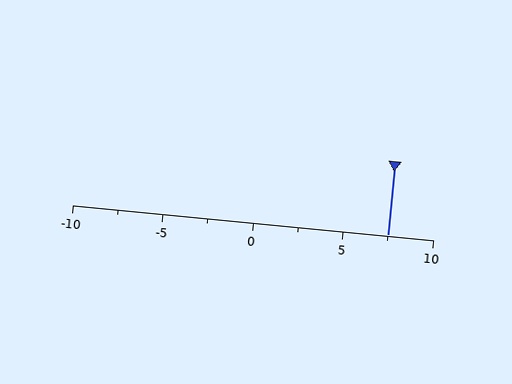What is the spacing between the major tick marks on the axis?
The major ticks are spaced 5 apart.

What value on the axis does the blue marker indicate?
The marker indicates approximately 7.5.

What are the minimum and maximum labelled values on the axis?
The axis runs from -10 to 10.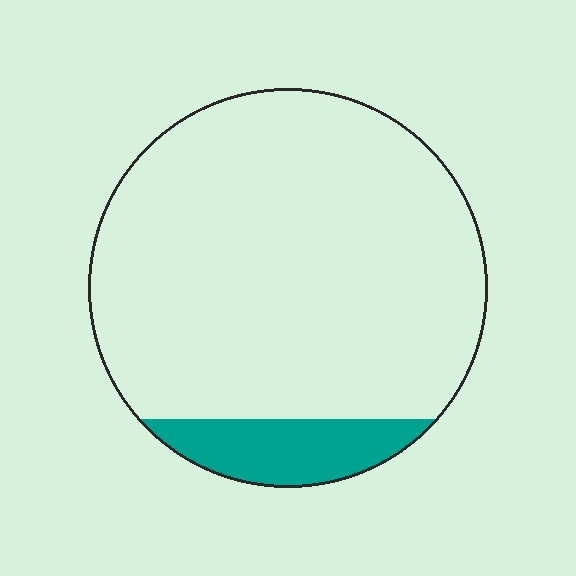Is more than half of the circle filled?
No.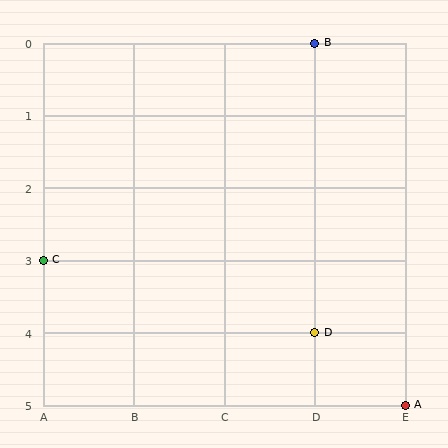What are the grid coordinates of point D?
Point D is at grid coordinates (D, 4).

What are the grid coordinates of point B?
Point B is at grid coordinates (D, 0).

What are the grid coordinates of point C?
Point C is at grid coordinates (A, 3).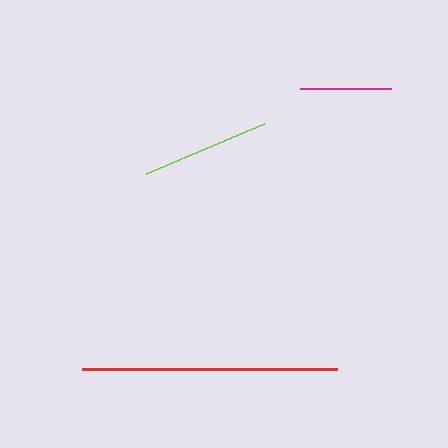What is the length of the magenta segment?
The magenta segment is approximately 91 pixels long.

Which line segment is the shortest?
The magenta line is the shortest at approximately 91 pixels.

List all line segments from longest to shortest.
From longest to shortest: red, lime, magenta.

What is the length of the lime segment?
The lime segment is approximately 128 pixels long.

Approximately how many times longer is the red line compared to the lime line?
The red line is approximately 2.0 times the length of the lime line.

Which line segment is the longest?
The red line is the longest at approximately 255 pixels.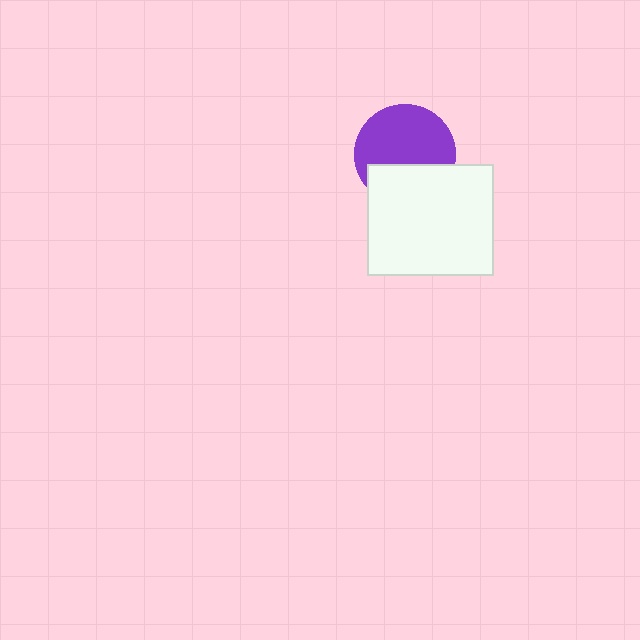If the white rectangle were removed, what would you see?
You would see the complete purple circle.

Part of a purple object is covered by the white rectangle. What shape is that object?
It is a circle.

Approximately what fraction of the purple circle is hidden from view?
Roughly 36% of the purple circle is hidden behind the white rectangle.